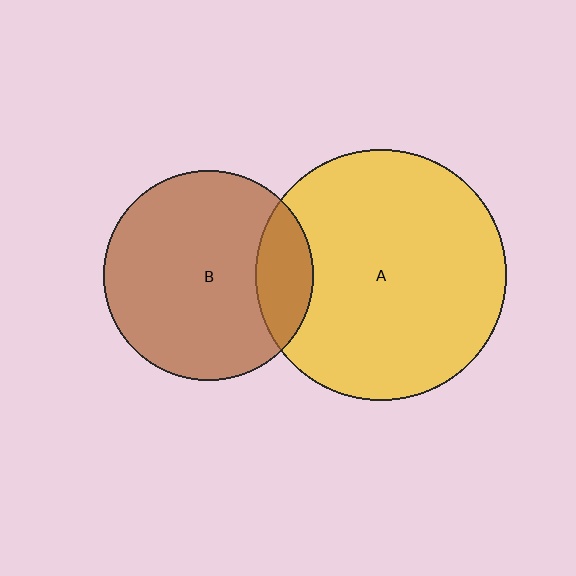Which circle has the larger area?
Circle A (yellow).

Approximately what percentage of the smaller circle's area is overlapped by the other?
Approximately 15%.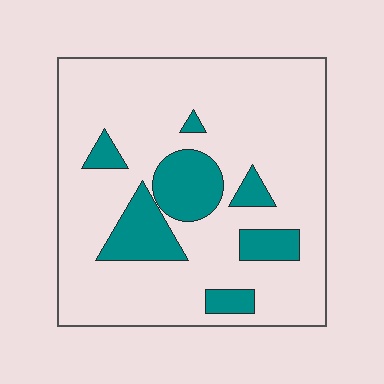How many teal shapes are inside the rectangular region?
7.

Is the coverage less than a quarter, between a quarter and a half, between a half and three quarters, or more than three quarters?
Less than a quarter.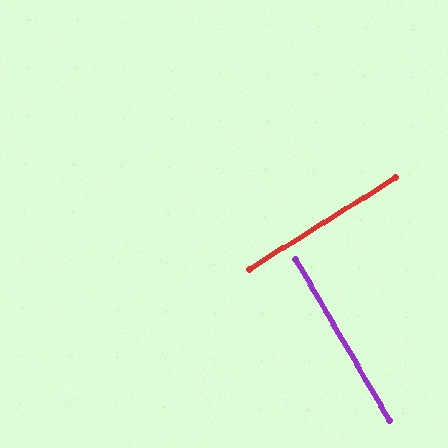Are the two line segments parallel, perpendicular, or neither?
Perpendicular — they meet at approximately 88°.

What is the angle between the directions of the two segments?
Approximately 88 degrees.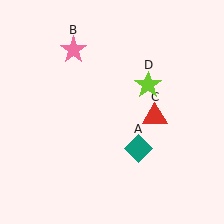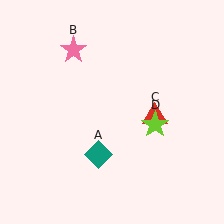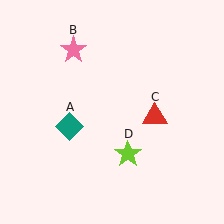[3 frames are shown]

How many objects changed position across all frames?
2 objects changed position: teal diamond (object A), lime star (object D).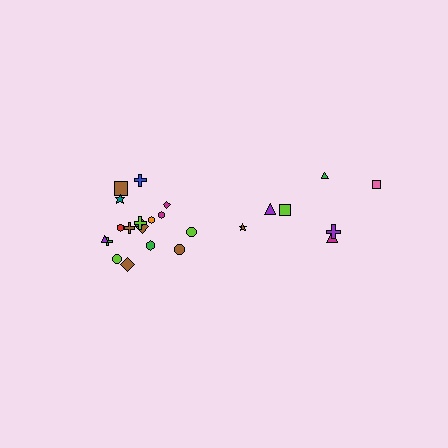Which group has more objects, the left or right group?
The left group.